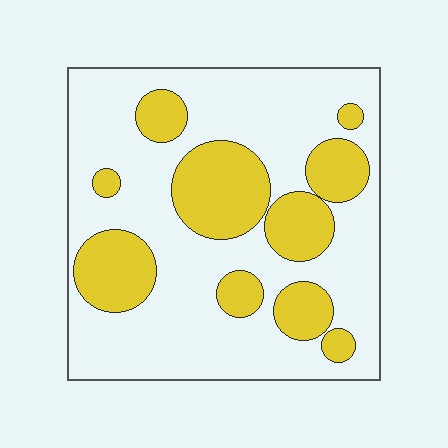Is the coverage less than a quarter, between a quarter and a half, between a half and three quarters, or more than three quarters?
Between a quarter and a half.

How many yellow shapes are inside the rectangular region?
10.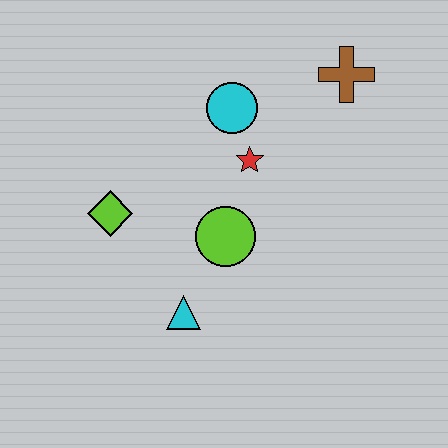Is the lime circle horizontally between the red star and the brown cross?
No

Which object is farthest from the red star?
The cyan triangle is farthest from the red star.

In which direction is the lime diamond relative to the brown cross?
The lime diamond is to the left of the brown cross.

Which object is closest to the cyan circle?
The red star is closest to the cyan circle.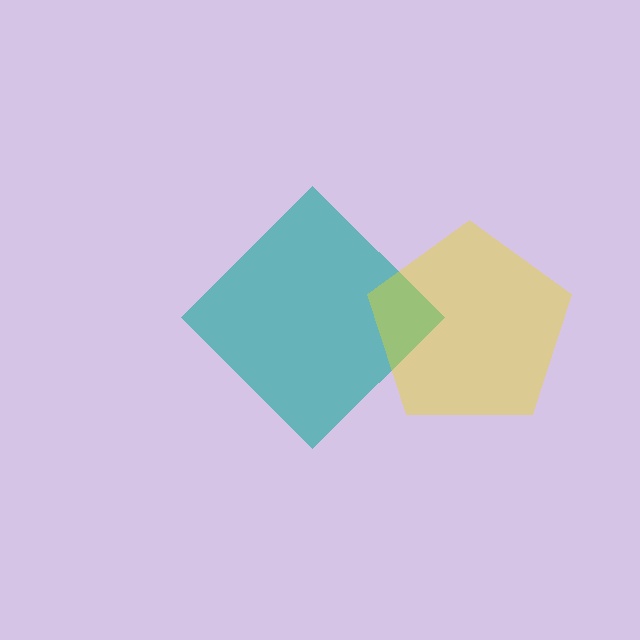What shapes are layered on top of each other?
The layered shapes are: a teal diamond, a yellow pentagon.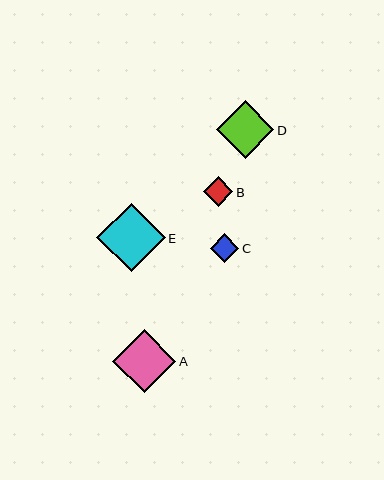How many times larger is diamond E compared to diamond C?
Diamond E is approximately 2.4 times the size of diamond C.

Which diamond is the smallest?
Diamond C is the smallest with a size of approximately 28 pixels.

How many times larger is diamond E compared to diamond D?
Diamond E is approximately 1.2 times the size of diamond D.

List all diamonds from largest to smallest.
From largest to smallest: E, A, D, B, C.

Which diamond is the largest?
Diamond E is the largest with a size of approximately 68 pixels.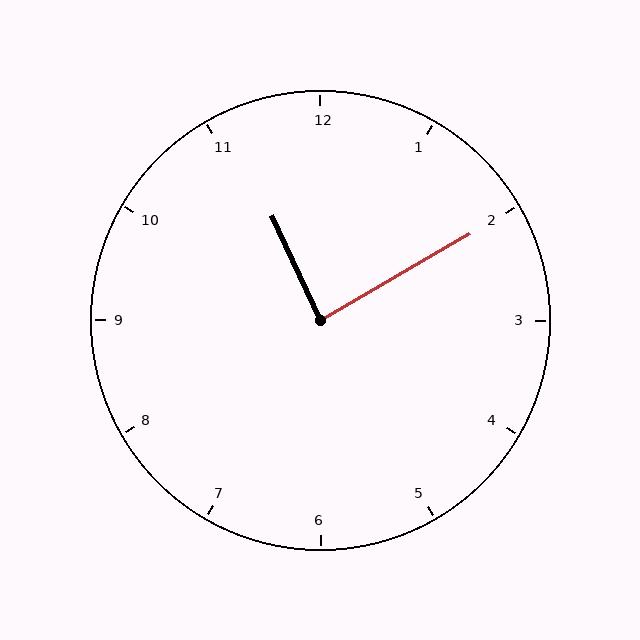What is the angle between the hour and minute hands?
Approximately 85 degrees.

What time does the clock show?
11:10.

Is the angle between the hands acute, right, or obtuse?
It is right.